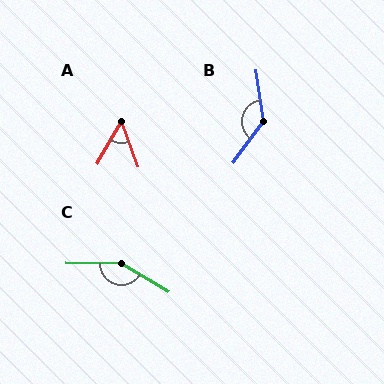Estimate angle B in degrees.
Approximately 135 degrees.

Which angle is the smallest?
A, at approximately 50 degrees.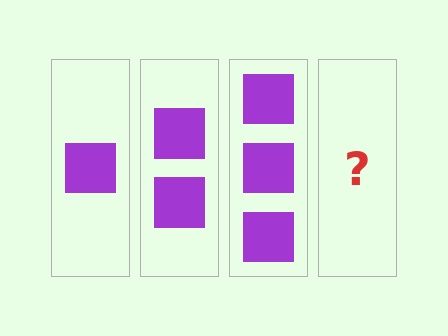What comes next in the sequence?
The next element should be 4 squares.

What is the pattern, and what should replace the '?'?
The pattern is that each step adds one more square. The '?' should be 4 squares.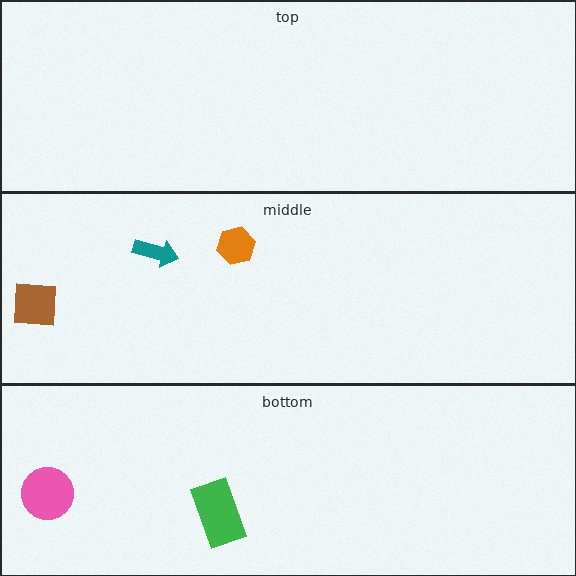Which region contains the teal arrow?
The middle region.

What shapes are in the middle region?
The orange hexagon, the brown square, the teal arrow.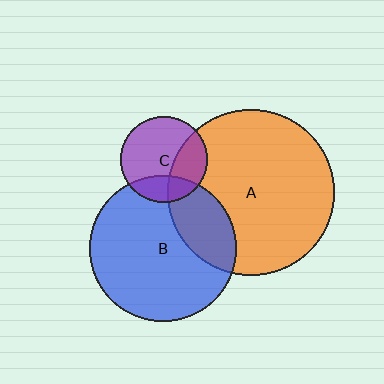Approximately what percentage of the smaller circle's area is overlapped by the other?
Approximately 25%.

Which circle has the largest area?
Circle A (orange).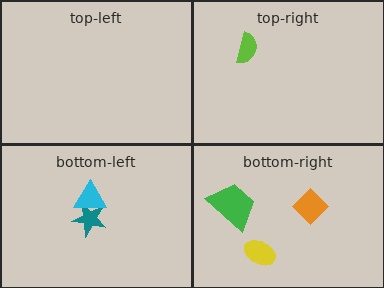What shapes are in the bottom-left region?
The teal star, the cyan triangle.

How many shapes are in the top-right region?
1.